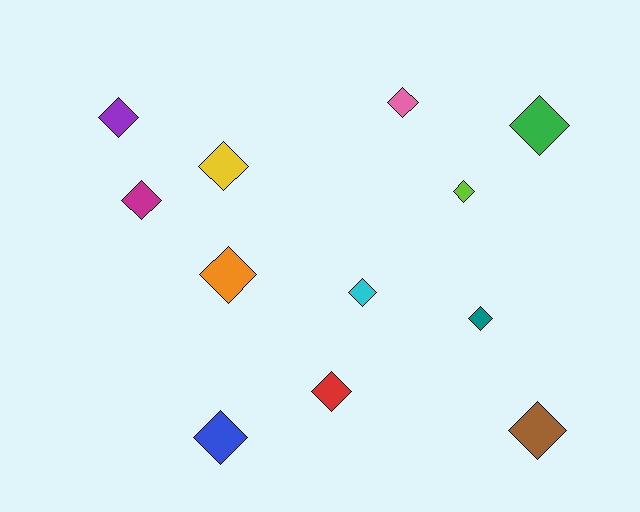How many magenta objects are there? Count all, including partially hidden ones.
There is 1 magenta object.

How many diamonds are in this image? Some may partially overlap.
There are 12 diamonds.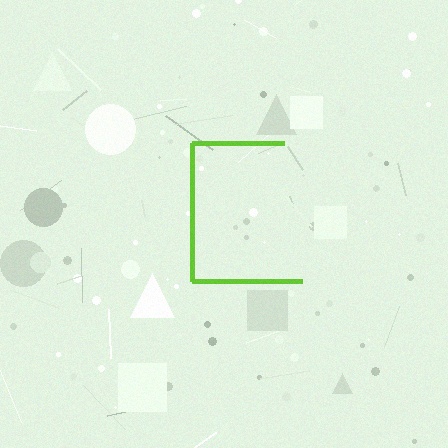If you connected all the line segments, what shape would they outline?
They would outline a square.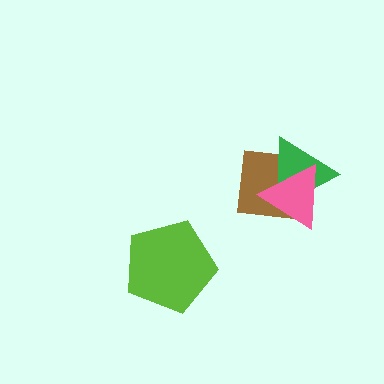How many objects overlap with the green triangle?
2 objects overlap with the green triangle.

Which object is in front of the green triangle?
The pink triangle is in front of the green triangle.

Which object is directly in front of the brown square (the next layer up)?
The green triangle is directly in front of the brown square.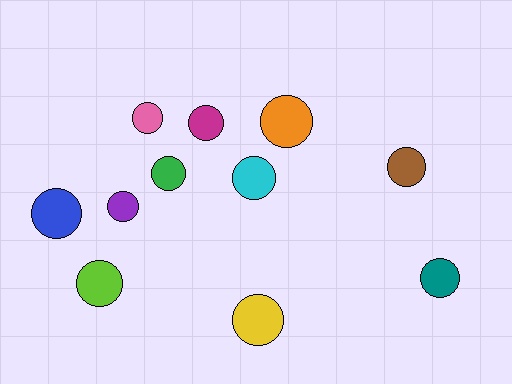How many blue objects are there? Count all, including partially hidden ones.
There is 1 blue object.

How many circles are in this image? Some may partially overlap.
There are 11 circles.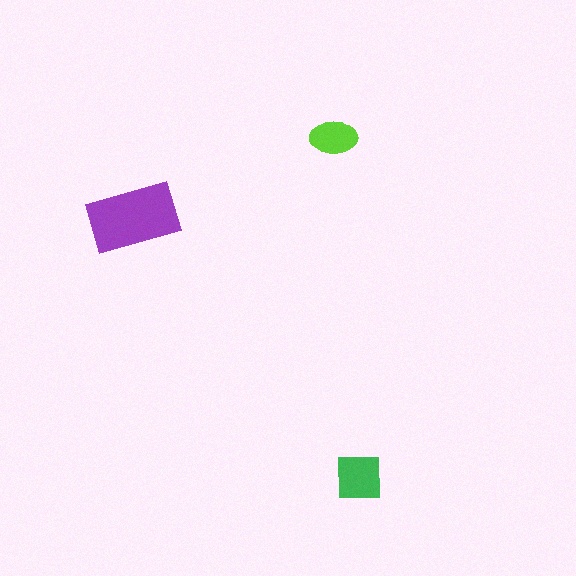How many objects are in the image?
There are 3 objects in the image.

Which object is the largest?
The purple rectangle.